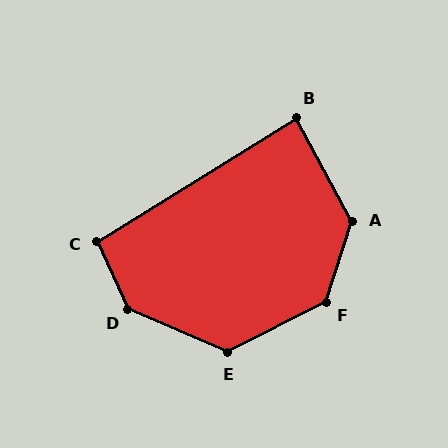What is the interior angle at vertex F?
Approximately 135 degrees (obtuse).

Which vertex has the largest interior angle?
D, at approximately 138 degrees.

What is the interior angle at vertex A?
Approximately 133 degrees (obtuse).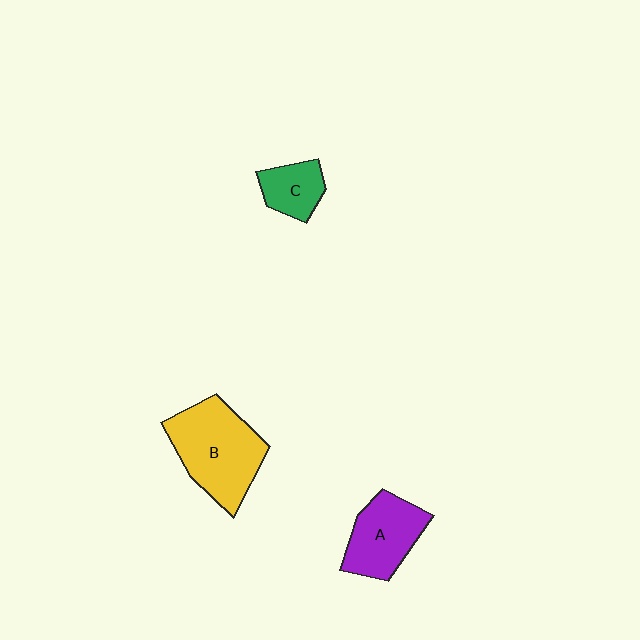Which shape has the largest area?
Shape B (yellow).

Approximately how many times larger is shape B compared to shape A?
Approximately 1.4 times.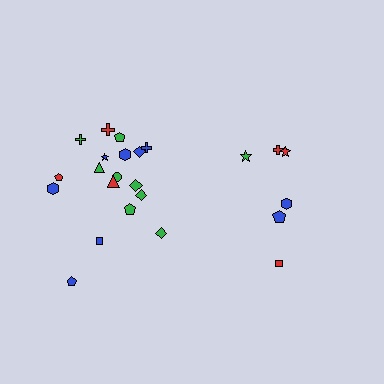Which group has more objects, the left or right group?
The left group.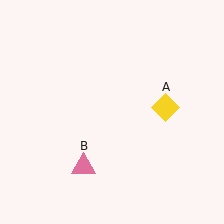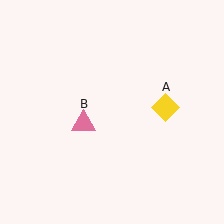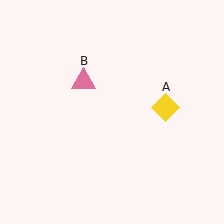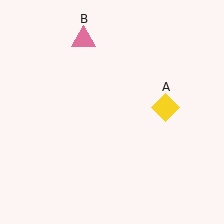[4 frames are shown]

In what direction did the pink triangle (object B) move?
The pink triangle (object B) moved up.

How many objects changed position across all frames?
1 object changed position: pink triangle (object B).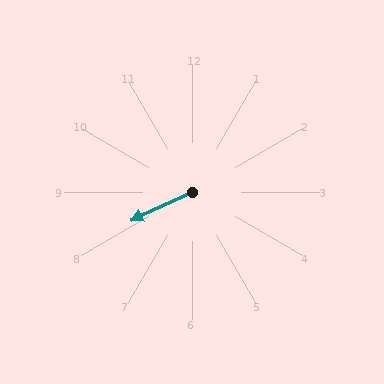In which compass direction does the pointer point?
Southwest.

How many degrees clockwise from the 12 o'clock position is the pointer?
Approximately 245 degrees.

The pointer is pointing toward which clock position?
Roughly 8 o'clock.